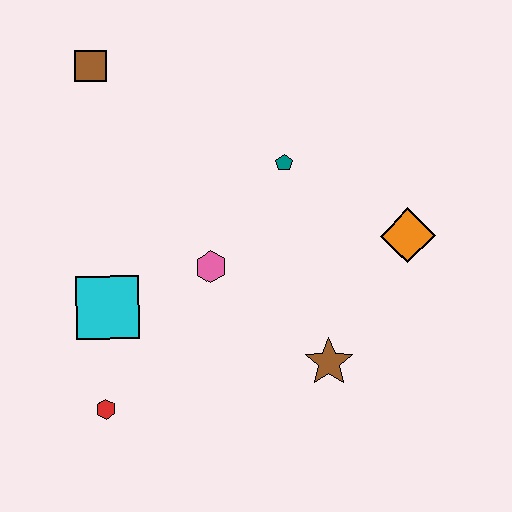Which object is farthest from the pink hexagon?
The brown square is farthest from the pink hexagon.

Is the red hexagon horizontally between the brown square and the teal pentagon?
Yes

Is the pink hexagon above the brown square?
No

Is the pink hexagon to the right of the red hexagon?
Yes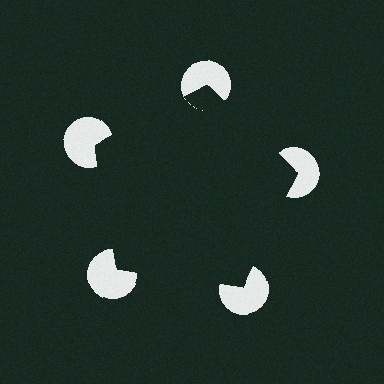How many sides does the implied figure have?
5 sides.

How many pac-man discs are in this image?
There are 5 — one at each vertex of the illusory pentagon.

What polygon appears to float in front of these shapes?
An illusory pentagon — its edges are inferred from the aligned wedge cuts in the pac-man discs, not physically drawn.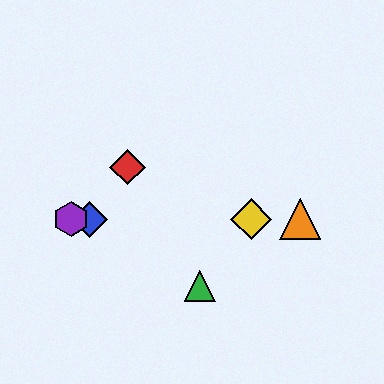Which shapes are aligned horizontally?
The blue diamond, the yellow diamond, the purple hexagon, the orange triangle are aligned horizontally.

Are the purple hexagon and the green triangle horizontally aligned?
No, the purple hexagon is at y≈219 and the green triangle is at y≈286.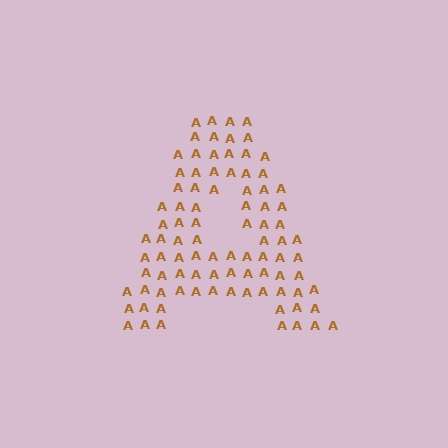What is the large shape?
The large shape is the letter A.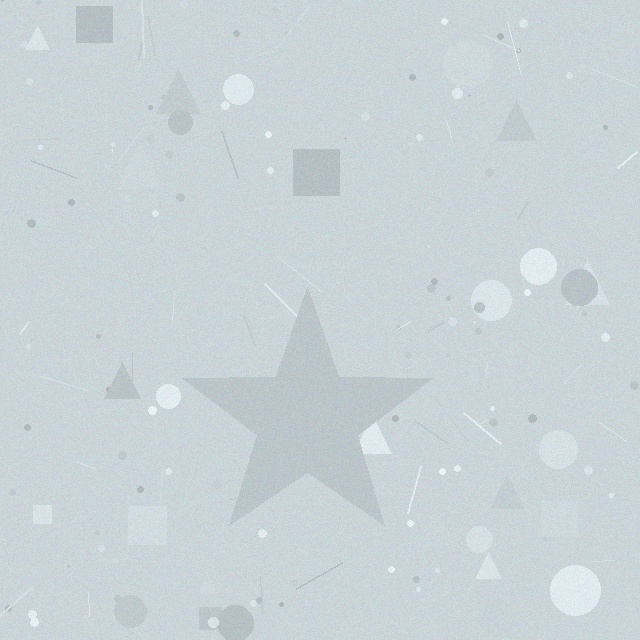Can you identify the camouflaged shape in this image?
The camouflaged shape is a star.